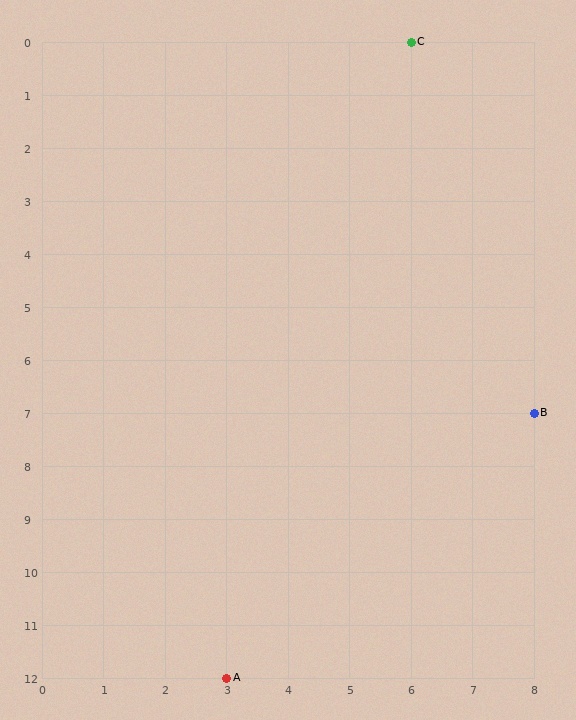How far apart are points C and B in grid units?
Points C and B are 2 columns and 7 rows apart (about 7.3 grid units diagonally).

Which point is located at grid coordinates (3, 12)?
Point A is at (3, 12).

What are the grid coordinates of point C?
Point C is at grid coordinates (6, 0).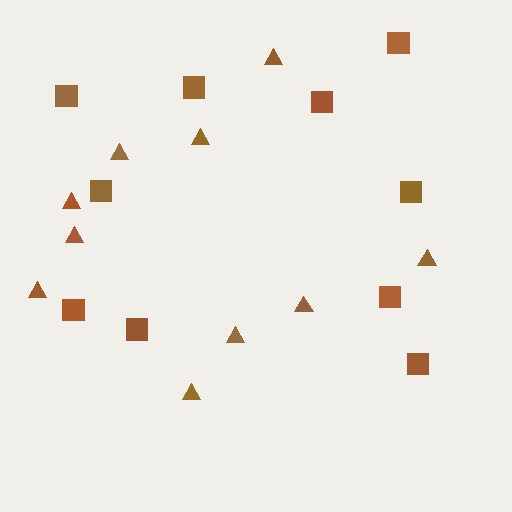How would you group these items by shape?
There are 2 groups: one group of squares (10) and one group of triangles (10).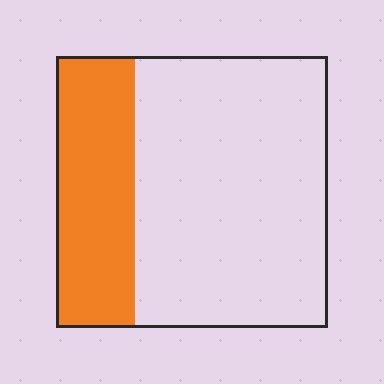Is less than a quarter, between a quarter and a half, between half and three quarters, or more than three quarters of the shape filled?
Between a quarter and a half.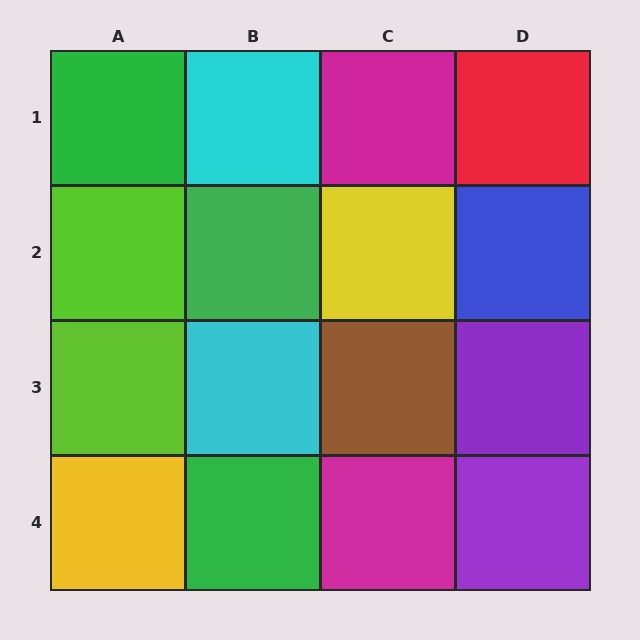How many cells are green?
3 cells are green.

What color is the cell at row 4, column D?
Purple.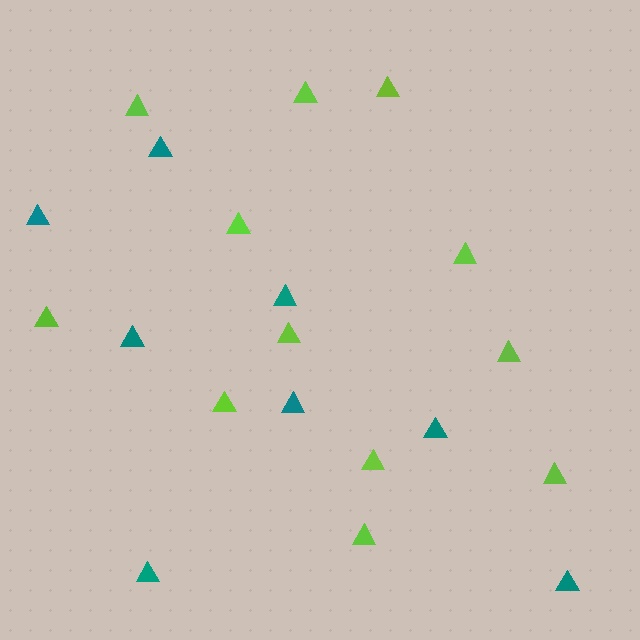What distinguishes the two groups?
There are 2 groups: one group of teal triangles (8) and one group of lime triangles (12).